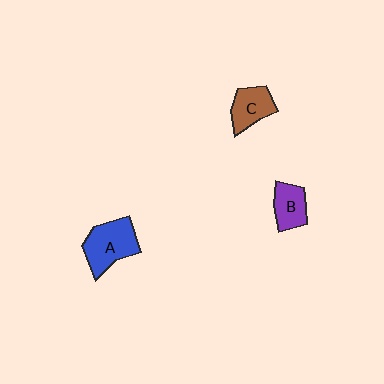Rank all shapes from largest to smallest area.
From largest to smallest: A (blue), C (brown), B (purple).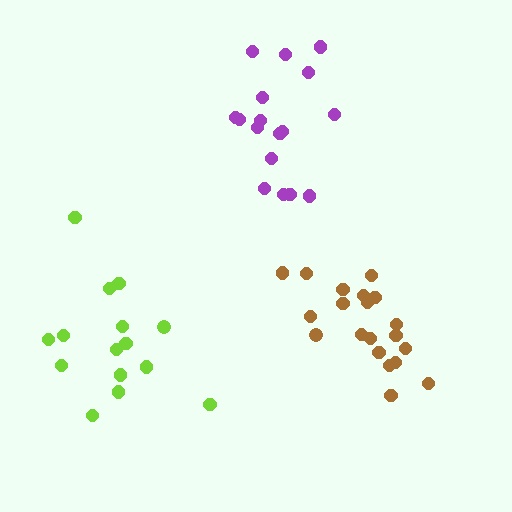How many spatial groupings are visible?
There are 3 spatial groupings.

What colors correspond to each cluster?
The clusters are colored: brown, purple, lime.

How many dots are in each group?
Group 1: 20 dots, Group 2: 17 dots, Group 3: 16 dots (53 total).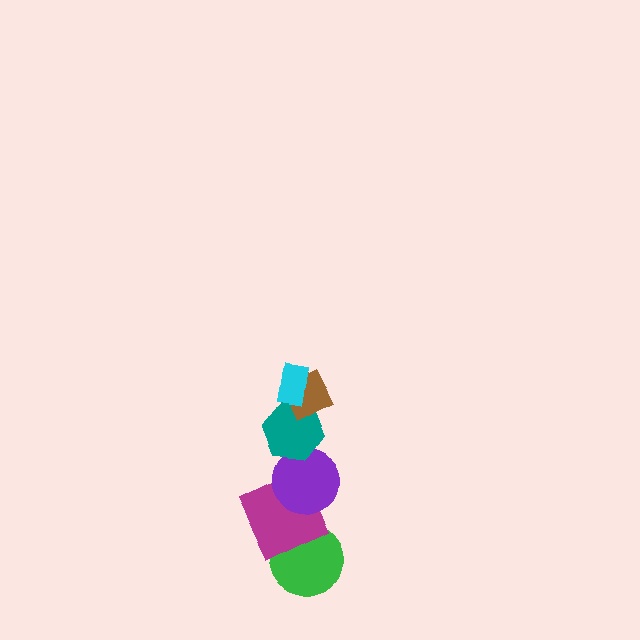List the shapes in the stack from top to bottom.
From top to bottom: the cyan rectangle, the brown diamond, the teal hexagon, the purple circle, the magenta square, the green circle.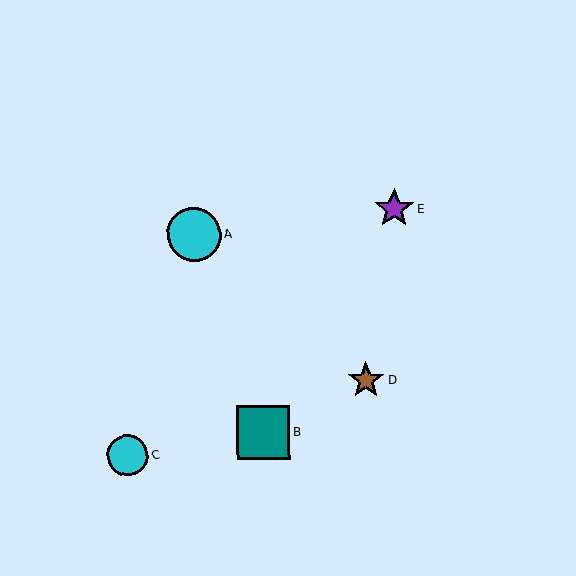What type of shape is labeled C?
Shape C is a cyan circle.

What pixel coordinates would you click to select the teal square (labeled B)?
Click at (263, 432) to select the teal square B.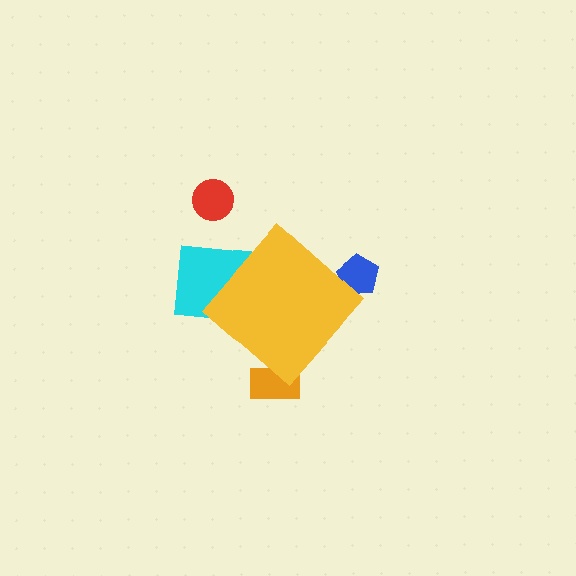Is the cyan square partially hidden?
Yes, the cyan square is partially hidden behind the yellow diamond.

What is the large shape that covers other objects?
A yellow diamond.